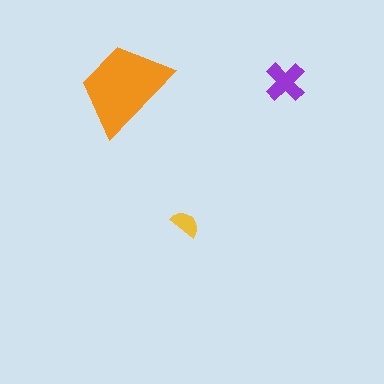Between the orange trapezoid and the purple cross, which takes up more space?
The orange trapezoid.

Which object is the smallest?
The yellow semicircle.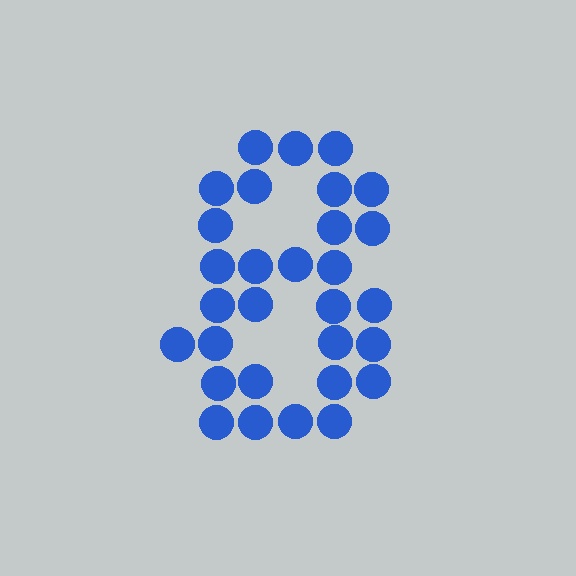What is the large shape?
The large shape is the digit 8.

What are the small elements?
The small elements are circles.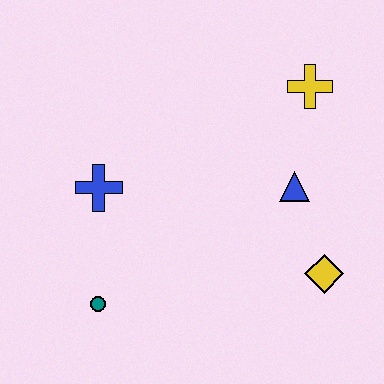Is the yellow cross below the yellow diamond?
No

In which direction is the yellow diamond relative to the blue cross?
The yellow diamond is to the right of the blue cross.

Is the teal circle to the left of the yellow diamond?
Yes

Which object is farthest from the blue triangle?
The teal circle is farthest from the blue triangle.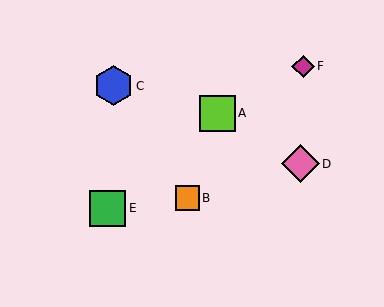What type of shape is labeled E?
Shape E is a green square.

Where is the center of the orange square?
The center of the orange square is at (187, 198).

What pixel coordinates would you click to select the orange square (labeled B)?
Click at (187, 198) to select the orange square B.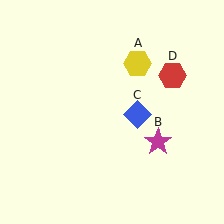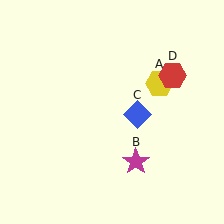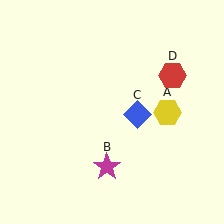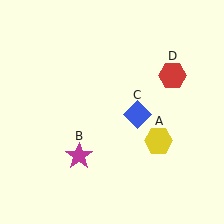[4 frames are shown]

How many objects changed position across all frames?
2 objects changed position: yellow hexagon (object A), magenta star (object B).